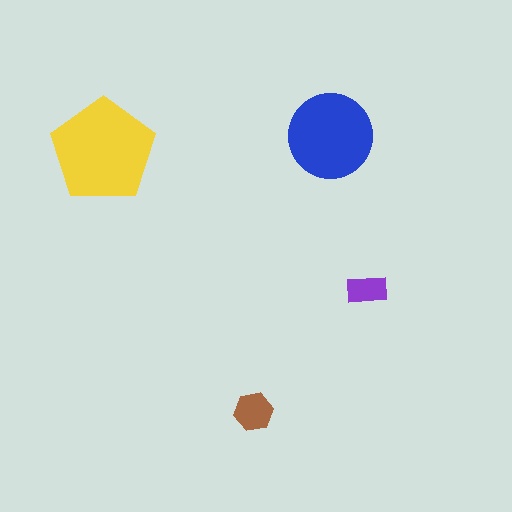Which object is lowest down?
The brown hexagon is bottommost.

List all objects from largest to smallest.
The yellow pentagon, the blue circle, the brown hexagon, the purple rectangle.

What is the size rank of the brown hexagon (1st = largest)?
3rd.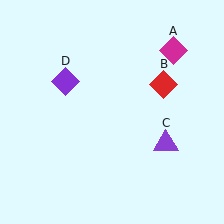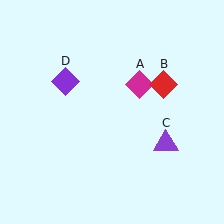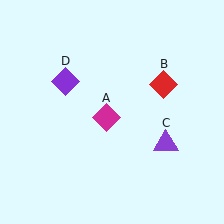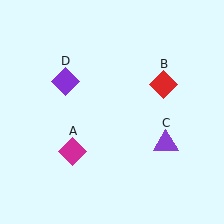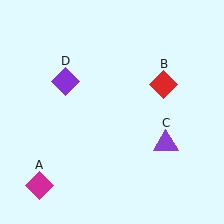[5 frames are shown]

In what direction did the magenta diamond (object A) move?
The magenta diamond (object A) moved down and to the left.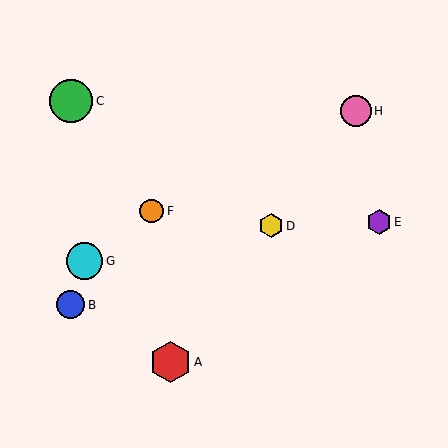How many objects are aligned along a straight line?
3 objects (A, D, H) are aligned along a straight line.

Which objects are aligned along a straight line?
Objects A, D, H are aligned along a straight line.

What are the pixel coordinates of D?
Object D is at (271, 226).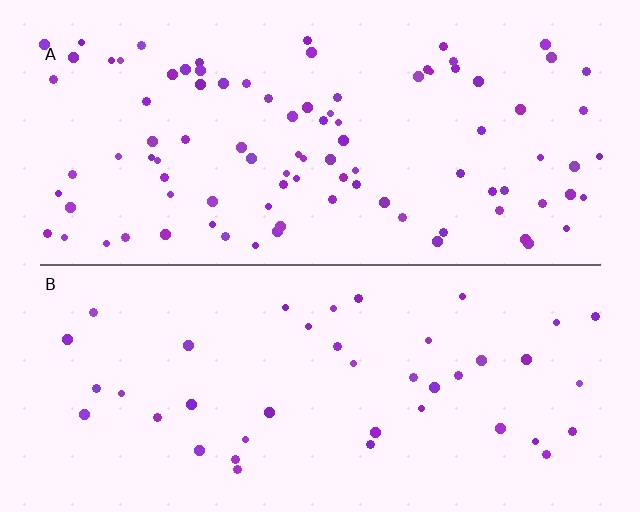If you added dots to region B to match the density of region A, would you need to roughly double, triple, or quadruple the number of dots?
Approximately double.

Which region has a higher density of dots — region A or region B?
A (the top).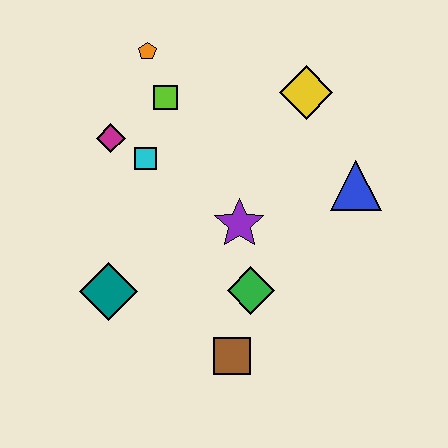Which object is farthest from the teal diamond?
The yellow diamond is farthest from the teal diamond.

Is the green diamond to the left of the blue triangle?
Yes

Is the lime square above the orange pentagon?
No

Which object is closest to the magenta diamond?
The cyan square is closest to the magenta diamond.